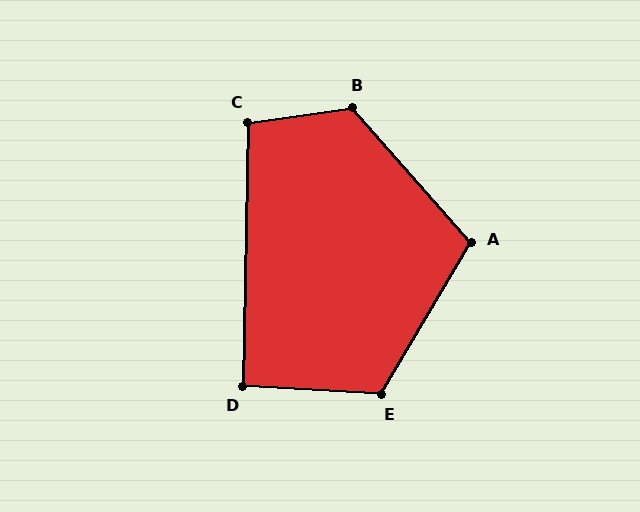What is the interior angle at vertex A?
Approximately 108 degrees (obtuse).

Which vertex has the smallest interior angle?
D, at approximately 92 degrees.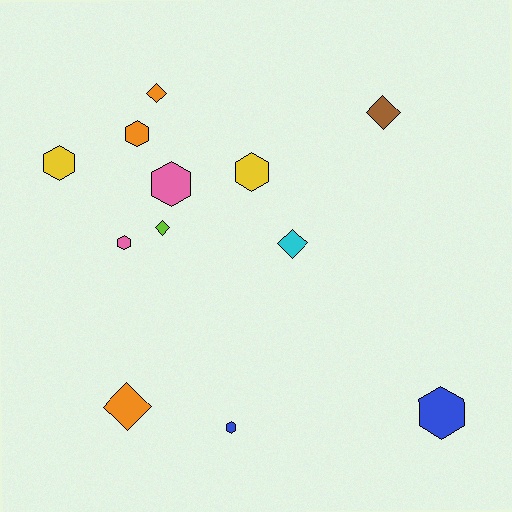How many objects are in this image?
There are 12 objects.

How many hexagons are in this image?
There are 7 hexagons.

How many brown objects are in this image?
There is 1 brown object.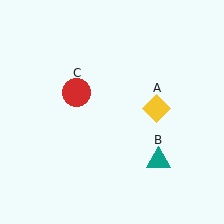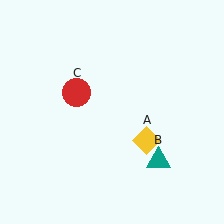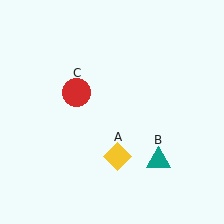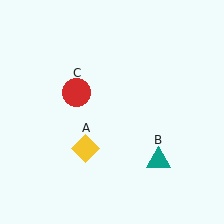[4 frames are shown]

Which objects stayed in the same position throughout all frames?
Teal triangle (object B) and red circle (object C) remained stationary.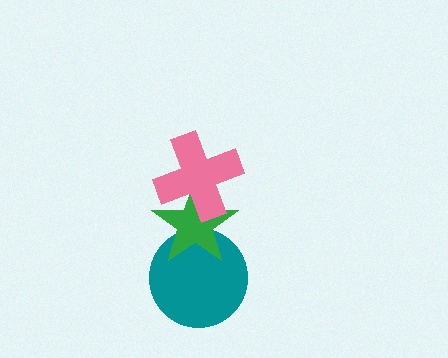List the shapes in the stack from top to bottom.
From top to bottom: the pink cross, the green star, the teal circle.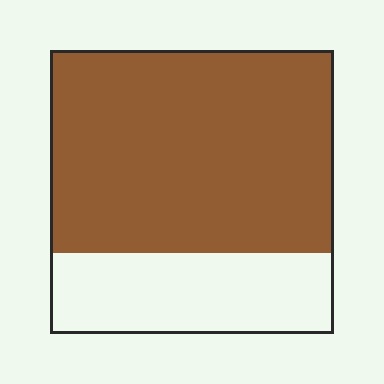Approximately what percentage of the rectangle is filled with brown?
Approximately 70%.